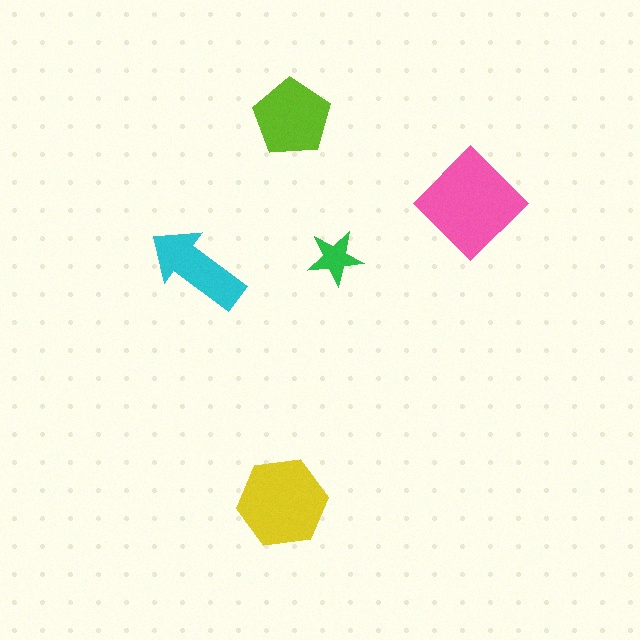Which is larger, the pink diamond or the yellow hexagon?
The pink diamond.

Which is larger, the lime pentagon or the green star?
The lime pentagon.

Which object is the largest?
The pink diamond.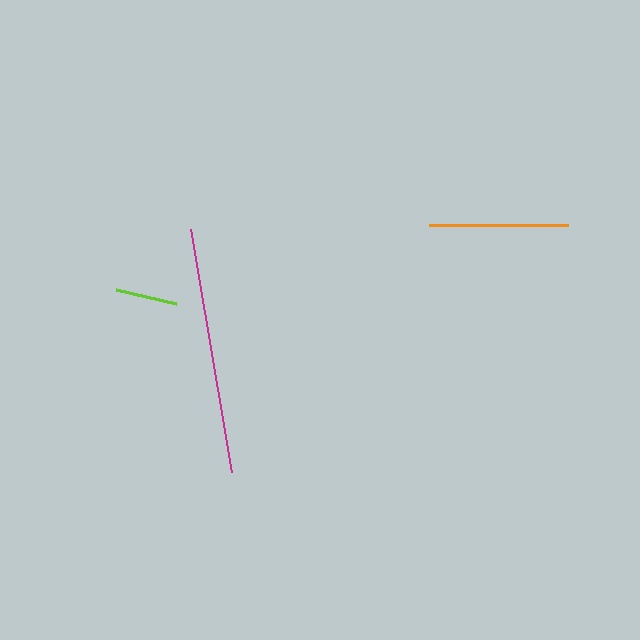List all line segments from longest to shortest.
From longest to shortest: magenta, orange, lime.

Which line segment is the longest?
The magenta line is the longest at approximately 247 pixels.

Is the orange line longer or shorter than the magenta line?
The magenta line is longer than the orange line.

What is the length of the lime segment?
The lime segment is approximately 62 pixels long.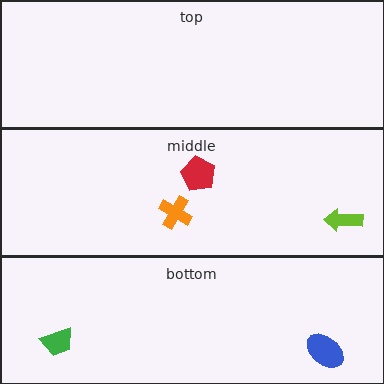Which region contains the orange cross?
The middle region.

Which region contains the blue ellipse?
The bottom region.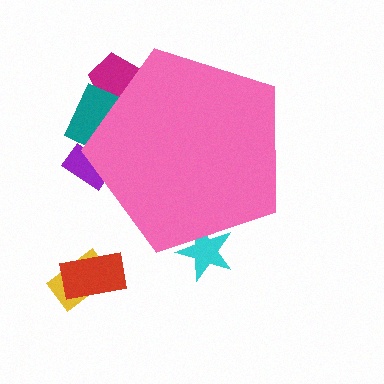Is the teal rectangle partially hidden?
Yes, the teal rectangle is partially hidden behind the pink pentagon.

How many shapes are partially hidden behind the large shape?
4 shapes are partially hidden.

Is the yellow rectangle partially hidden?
No, the yellow rectangle is fully visible.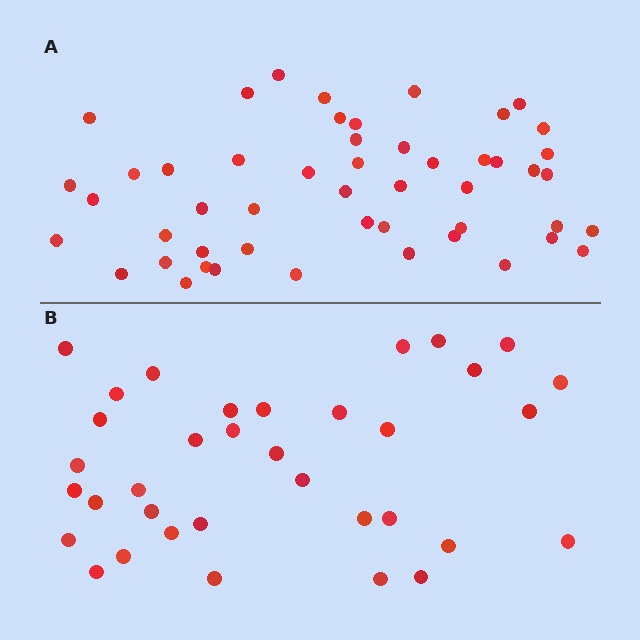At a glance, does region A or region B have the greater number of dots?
Region A (the top region) has more dots.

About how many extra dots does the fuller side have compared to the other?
Region A has approximately 15 more dots than region B.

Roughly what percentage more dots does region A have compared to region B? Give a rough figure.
About 45% more.